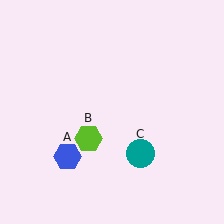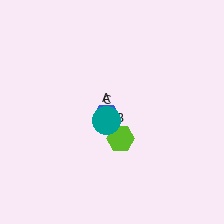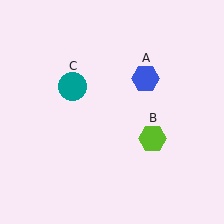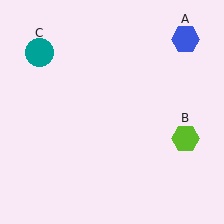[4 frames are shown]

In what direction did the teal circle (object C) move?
The teal circle (object C) moved up and to the left.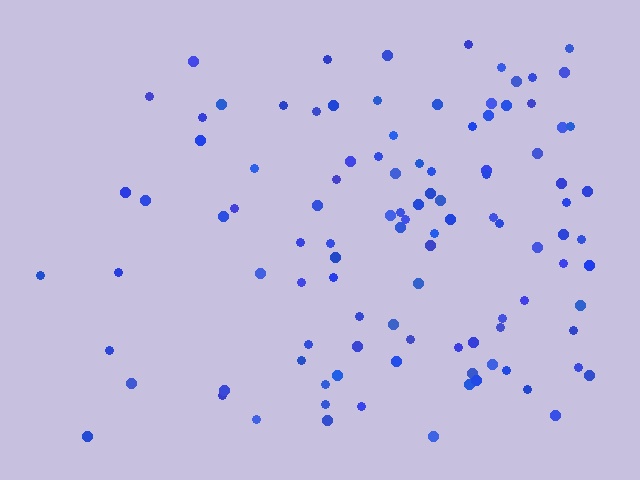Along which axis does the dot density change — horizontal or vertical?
Horizontal.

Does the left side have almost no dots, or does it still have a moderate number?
Still a moderate number, just noticeably fewer than the right.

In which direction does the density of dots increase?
From left to right, with the right side densest.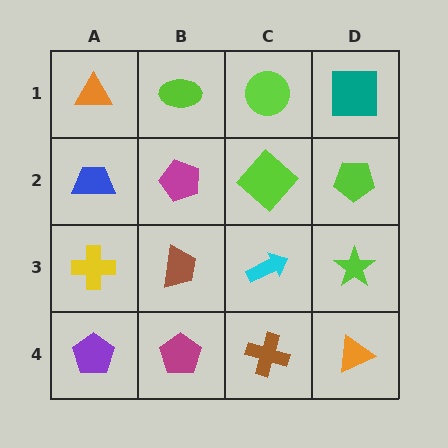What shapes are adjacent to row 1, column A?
A blue trapezoid (row 2, column A), a lime ellipse (row 1, column B).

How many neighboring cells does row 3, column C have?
4.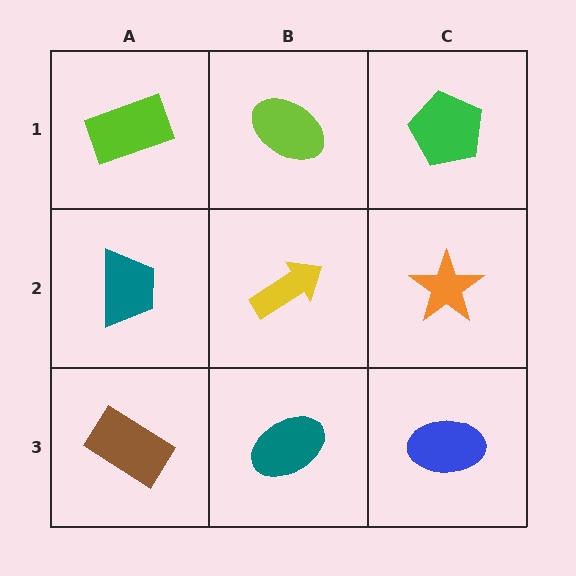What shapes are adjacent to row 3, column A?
A teal trapezoid (row 2, column A), a teal ellipse (row 3, column B).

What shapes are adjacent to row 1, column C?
An orange star (row 2, column C), a lime ellipse (row 1, column B).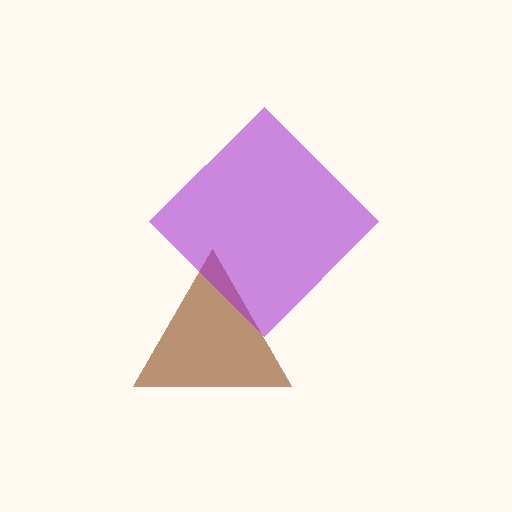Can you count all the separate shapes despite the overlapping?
Yes, there are 2 separate shapes.